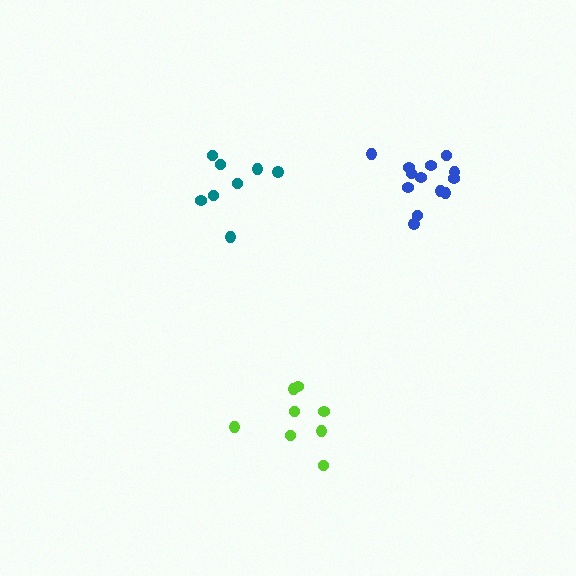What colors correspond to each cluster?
The clusters are colored: lime, blue, teal.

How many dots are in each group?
Group 1: 8 dots, Group 2: 13 dots, Group 3: 8 dots (29 total).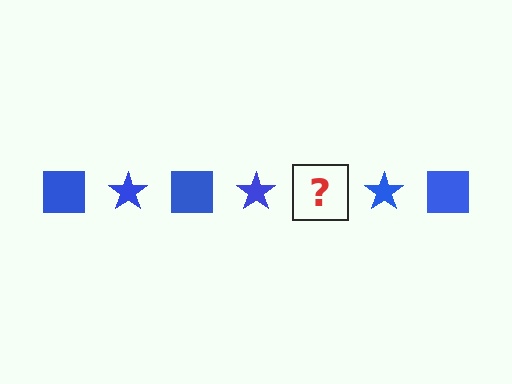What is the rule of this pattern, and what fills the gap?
The rule is that the pattern cycles through square, star shapes in blue. The gap should be filled with a blue square.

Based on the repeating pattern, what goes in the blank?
The blank should be a blue square.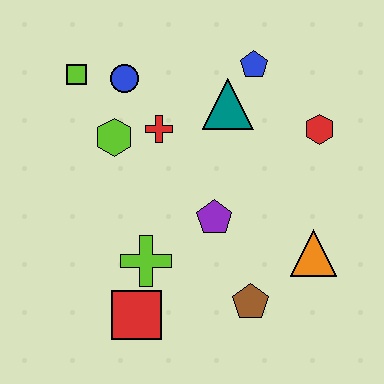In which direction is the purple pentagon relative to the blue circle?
The purple pentagon is below the blue circle.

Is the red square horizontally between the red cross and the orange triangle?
No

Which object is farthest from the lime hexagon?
The orange triangle is farthest from the lime hexagon.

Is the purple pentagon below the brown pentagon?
No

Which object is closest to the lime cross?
The red square is closest to the lime cross.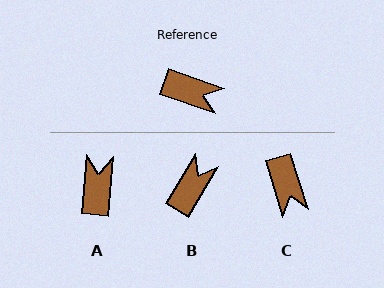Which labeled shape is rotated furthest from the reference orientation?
A, about 104 degrees away.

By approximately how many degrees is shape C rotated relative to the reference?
Approximately 54 degrees clockwise.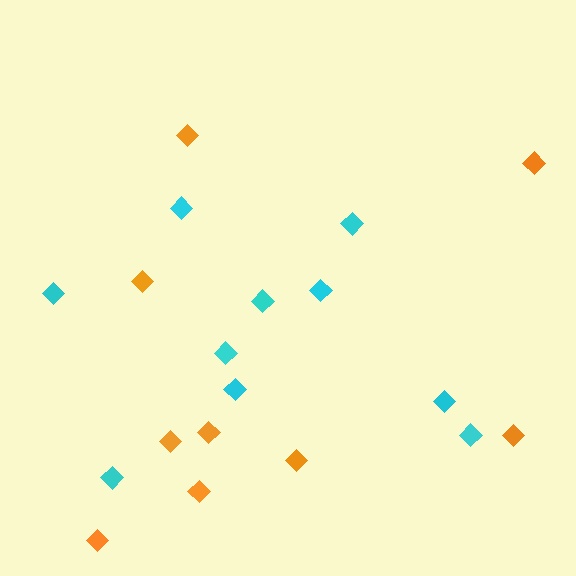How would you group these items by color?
There are 2 groups: one group of orange diamonds (9) and one group of cyan diamonds (10).